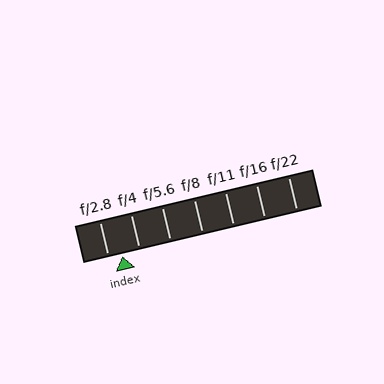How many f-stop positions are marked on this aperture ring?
There are 7 f-stop positions marked.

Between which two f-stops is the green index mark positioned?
The index mark is between f/2.8 and f/4.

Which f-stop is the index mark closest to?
The index mark is closest to f/2.8.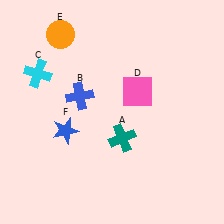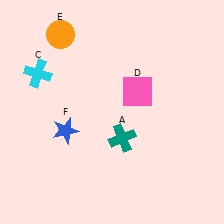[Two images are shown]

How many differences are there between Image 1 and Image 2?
There is 1 difference between the two images.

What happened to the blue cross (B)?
The blue cross (B) was removed in Image 2. It was in the top-left area of Image 1.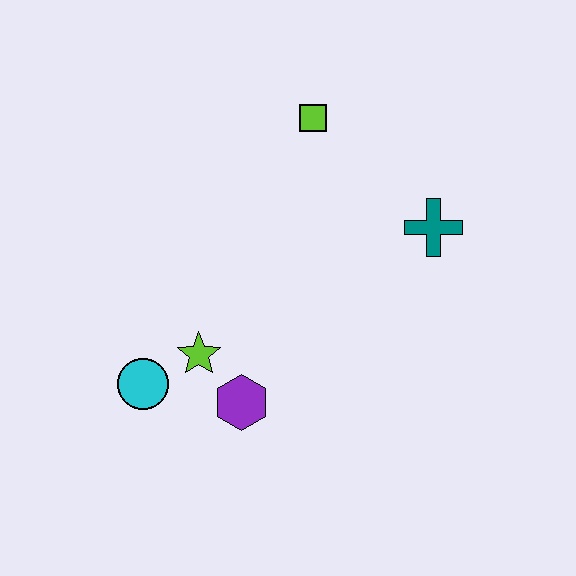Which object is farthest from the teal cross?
The cyan circle is farthest from the teal cross.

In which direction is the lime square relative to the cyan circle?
The lime square is above the cyan circle.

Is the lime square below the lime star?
No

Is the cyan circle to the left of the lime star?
Yes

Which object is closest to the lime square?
The teal cross is closest to the lime square.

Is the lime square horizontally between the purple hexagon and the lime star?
No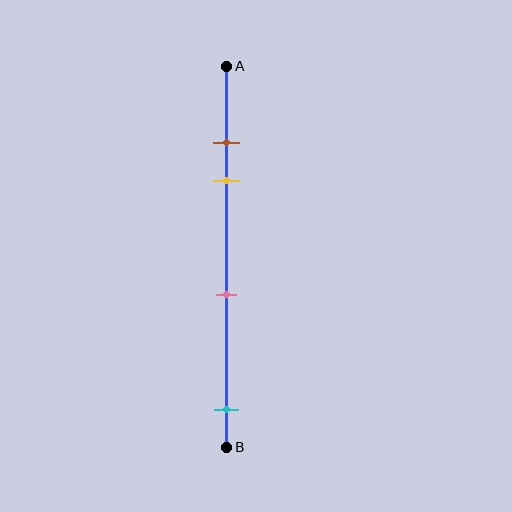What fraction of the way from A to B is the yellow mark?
The yellow mark is approximately 30% (0.3) of the way from A to B.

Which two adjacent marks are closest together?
The brown and yellow marks are the closest adjacent pair.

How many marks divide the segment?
There are 4 marks dividing the segment.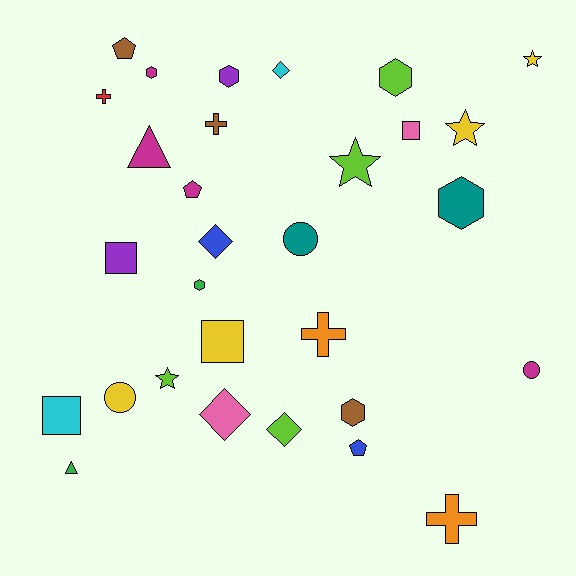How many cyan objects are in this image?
There are 2 cyan objects.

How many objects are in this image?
There are 30 objects.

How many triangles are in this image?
There are 2 triangles.